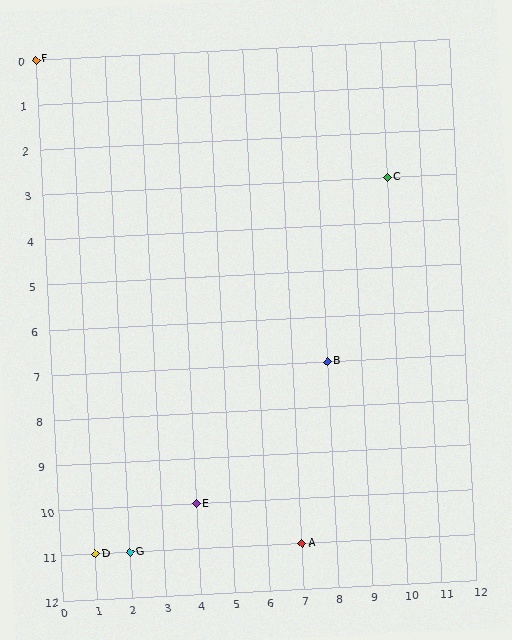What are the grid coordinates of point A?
Point A is at grid coordinates (7, 11).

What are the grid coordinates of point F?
Point F is at grid coordinates (0, 0).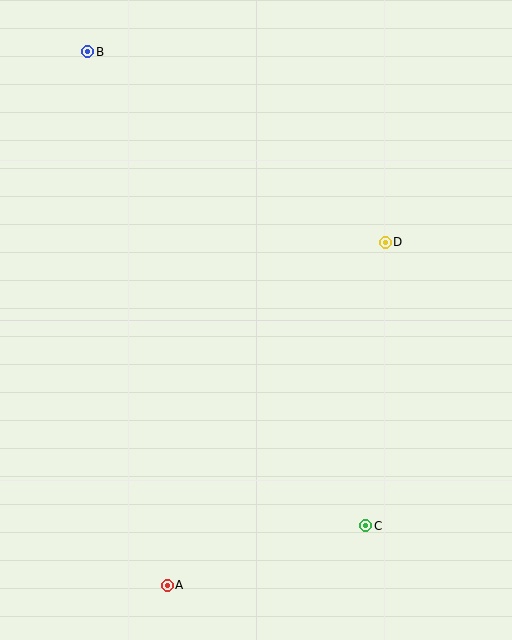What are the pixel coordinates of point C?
Point C is at (366, 526).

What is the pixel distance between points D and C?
The distance between D and C is 284 pixels.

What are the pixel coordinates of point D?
Point D is at (385, 242).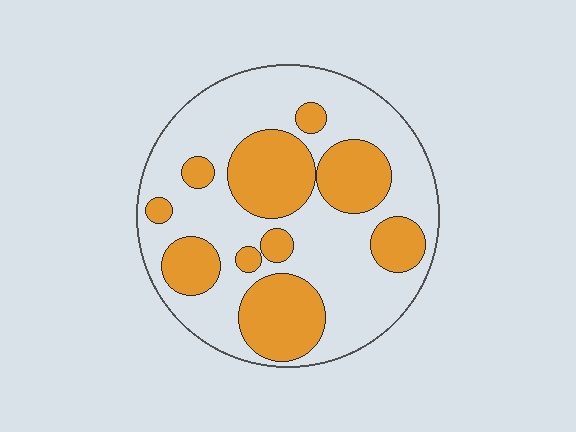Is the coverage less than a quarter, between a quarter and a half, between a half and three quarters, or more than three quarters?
Between a quarter and a half.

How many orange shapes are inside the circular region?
10.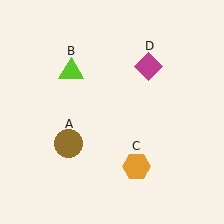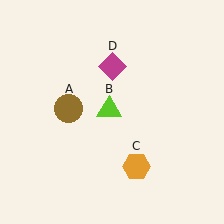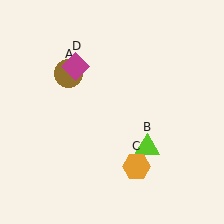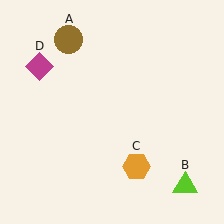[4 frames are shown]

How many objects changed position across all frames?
3 objects changed position: brown circle (object A), lime triangle (object B), magenta diamond (object D).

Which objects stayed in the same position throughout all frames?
Orange hexagon (object C) remained stationary.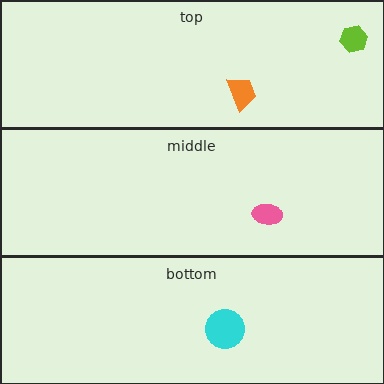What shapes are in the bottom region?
The cyan circle.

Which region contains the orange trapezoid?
The top region.